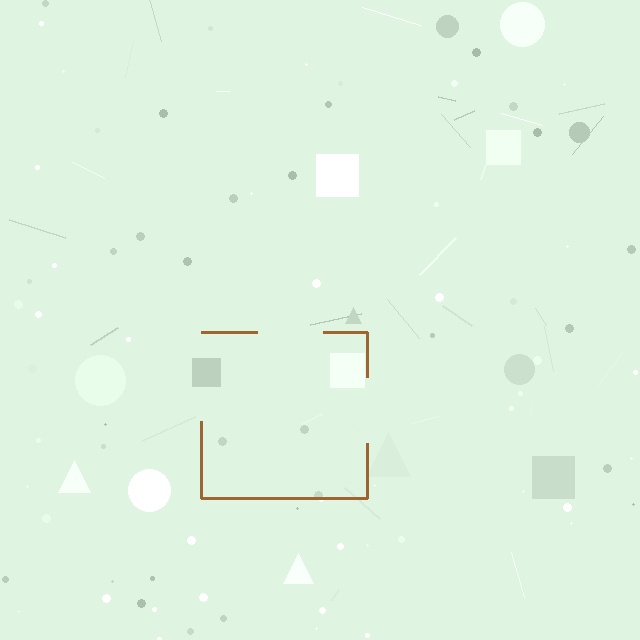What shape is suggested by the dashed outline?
The dashed outline suggests a square.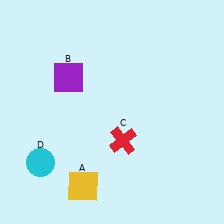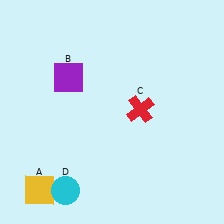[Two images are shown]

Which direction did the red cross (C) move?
The red cross (C) moved up.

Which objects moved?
The objects that moved are: the yellow square (A), the red cross (C), the cyan circle (D).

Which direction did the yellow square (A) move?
The yellow square (A) moved left.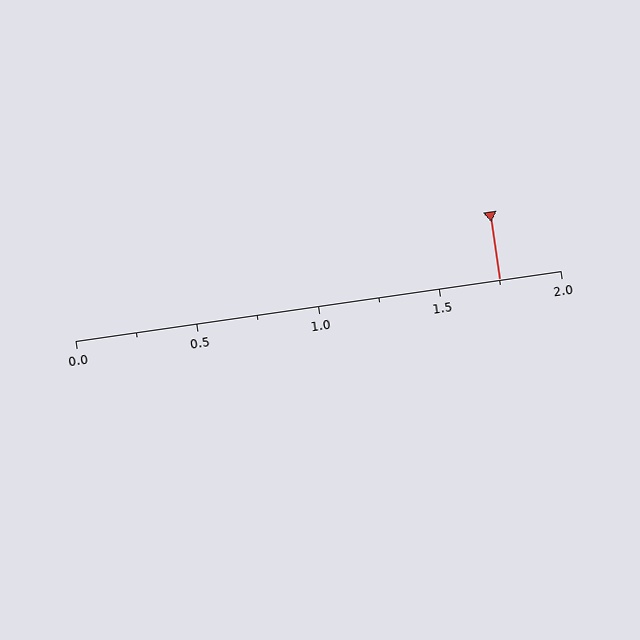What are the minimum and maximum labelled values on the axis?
The axis runs from 0.0 to 2.0.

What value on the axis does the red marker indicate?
The marker indicates approximately 1.75.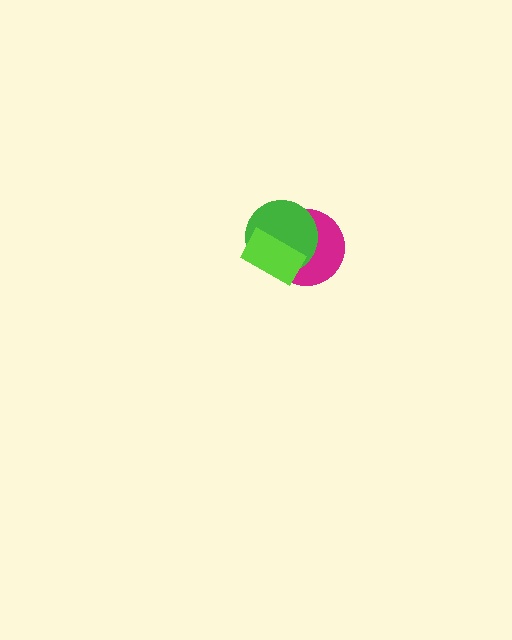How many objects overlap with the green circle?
2 objects overlap with the green circle.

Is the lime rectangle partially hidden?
No, no other shape covers it.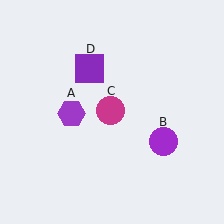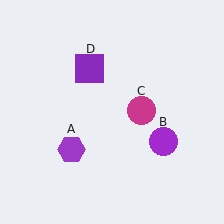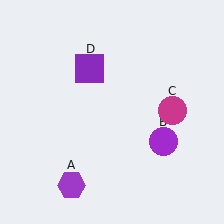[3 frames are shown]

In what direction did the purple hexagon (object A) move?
The purple hexagon (object A) moved down.